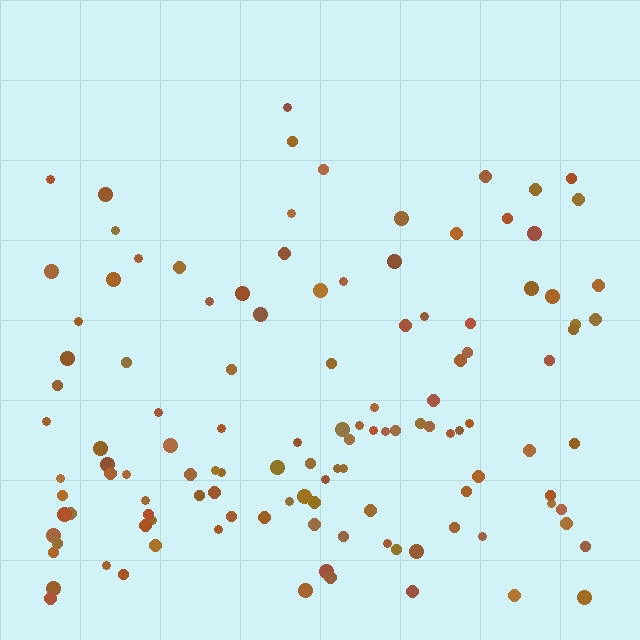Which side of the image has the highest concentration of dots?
The bottom.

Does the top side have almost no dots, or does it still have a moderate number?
Still a moderate number, just noticeably fewer than the bottom.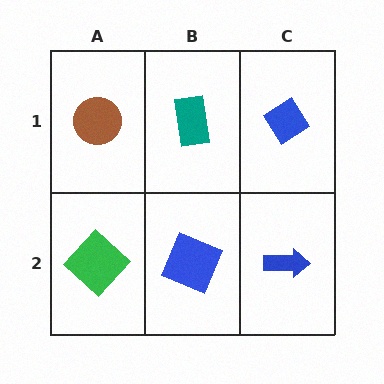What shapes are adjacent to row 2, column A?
A brown circle (row 1, column A), a blue square (row 2, column B).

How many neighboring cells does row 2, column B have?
3.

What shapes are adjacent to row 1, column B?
A blue square (row 2, column B), a brown circle (row 1, column A), a blue diamond (row 1, column C).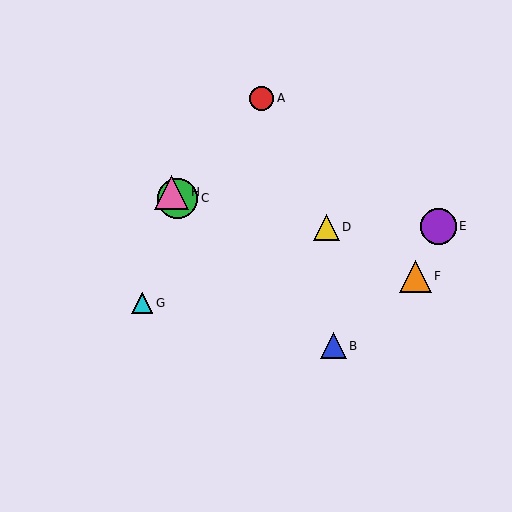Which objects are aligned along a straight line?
Objects B, C, H are aligned along a straight line.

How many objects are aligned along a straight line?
3 objects (B, C, H) are aligned along a straight line.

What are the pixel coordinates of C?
Object C is at (178, 198).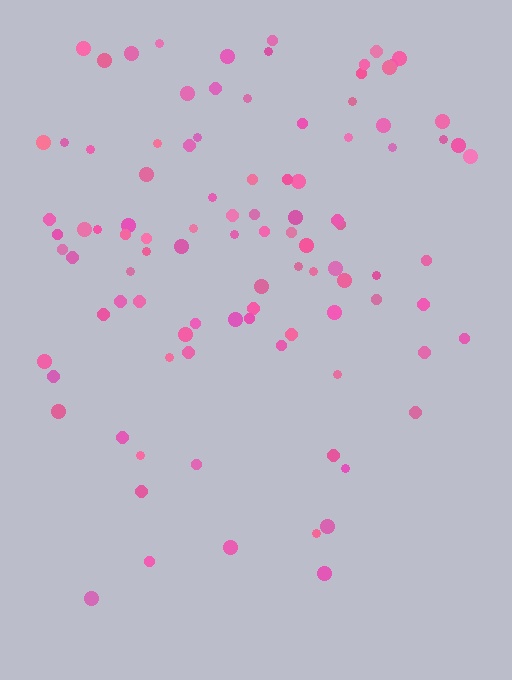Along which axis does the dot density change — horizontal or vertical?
Vertical.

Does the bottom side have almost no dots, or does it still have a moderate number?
Still a moderate number, just noticeably fewer than the top.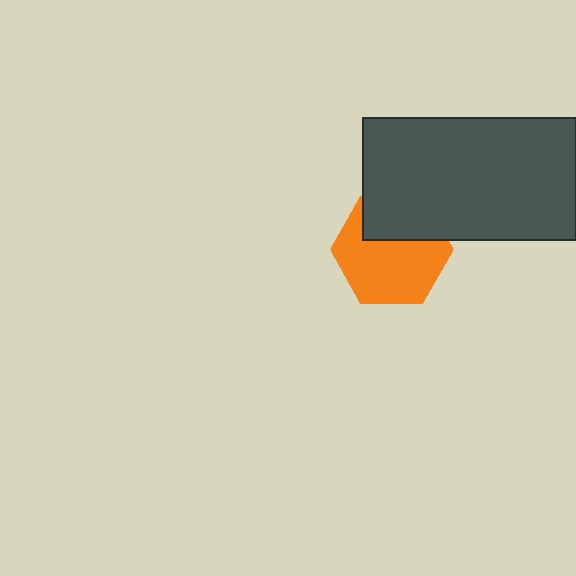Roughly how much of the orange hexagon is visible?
Most of it is visible (roughly 66%).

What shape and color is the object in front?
The object in front is a dark gray rectangle.